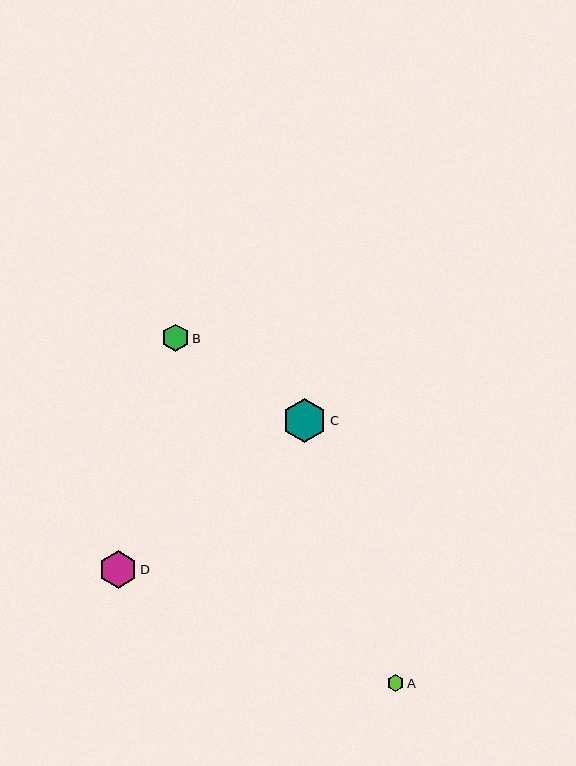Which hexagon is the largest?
Hexagon C is the largest with a size of approximately 44 pixels.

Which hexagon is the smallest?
Hexagon A is the smallest with a size of approximately 16 pixels.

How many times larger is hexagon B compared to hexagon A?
Hexagon B is approximately 1.7 times the size of hexagon A.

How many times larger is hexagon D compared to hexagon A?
Hexagon D is approximately 2.3 times the size of hexagon A.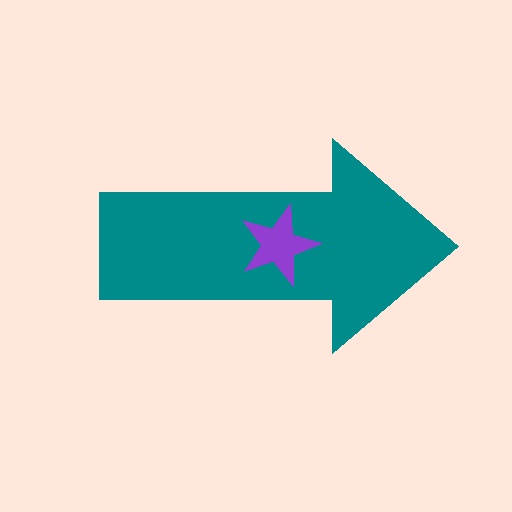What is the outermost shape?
The teal arrow.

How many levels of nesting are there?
2.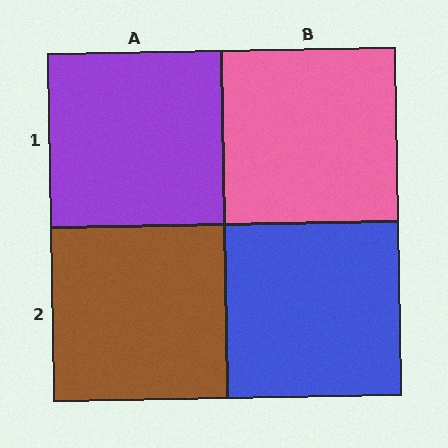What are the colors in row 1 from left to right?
Purple, pink.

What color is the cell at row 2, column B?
Blue.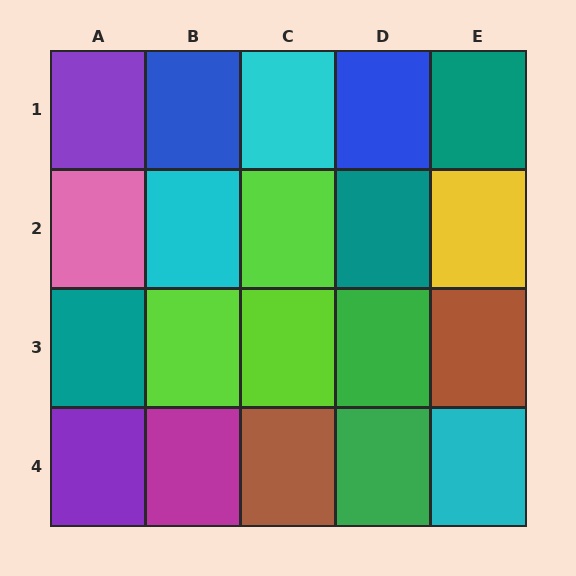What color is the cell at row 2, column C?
Lime.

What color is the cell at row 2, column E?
Yellow.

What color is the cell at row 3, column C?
Lime.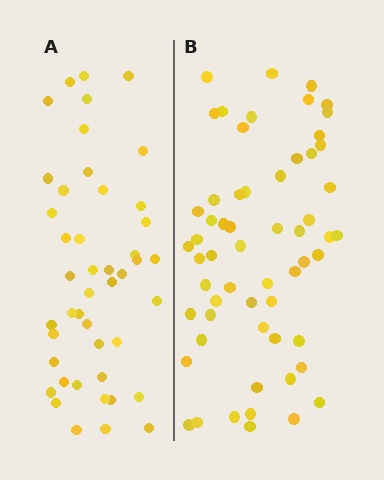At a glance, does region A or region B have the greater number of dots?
Region B (the right region) has more dots.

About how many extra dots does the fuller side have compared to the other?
Region B has approximately 15 more dots than region A.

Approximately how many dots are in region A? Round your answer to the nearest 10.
About 40 dots. (The exact count is 45, which rounds to 40.)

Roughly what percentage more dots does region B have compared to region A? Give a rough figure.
About 30% more.